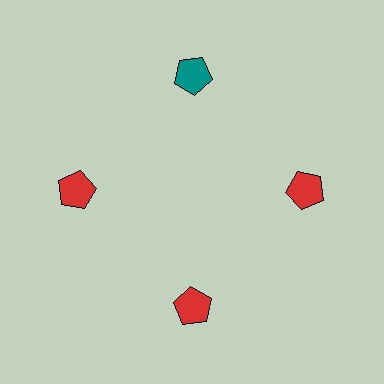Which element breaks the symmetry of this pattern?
The teal pentagon at roughly the 12 o'clock position breaks the symmetry. All other shapes are red pentagons.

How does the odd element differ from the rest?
It has a different color: teal instead of red.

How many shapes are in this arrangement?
There are 4 shapes arranged in a ring pattern.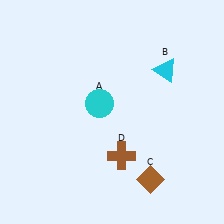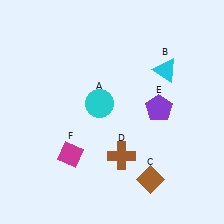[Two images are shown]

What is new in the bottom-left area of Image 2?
A magenta diamond (F) was added in the bottom-left area of Image 2.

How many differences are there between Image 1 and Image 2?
There are 2 differences between the two images.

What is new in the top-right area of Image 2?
A purple pentagon (E) was added in the top-right area of Image 2.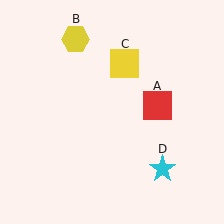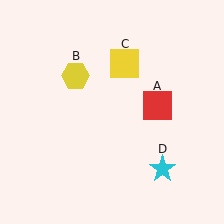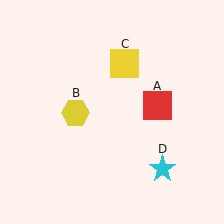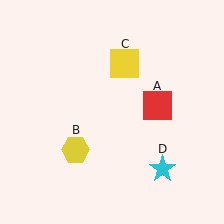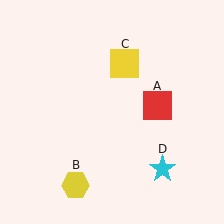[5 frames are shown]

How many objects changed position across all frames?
1 object changed position: yellow hexagon (object B).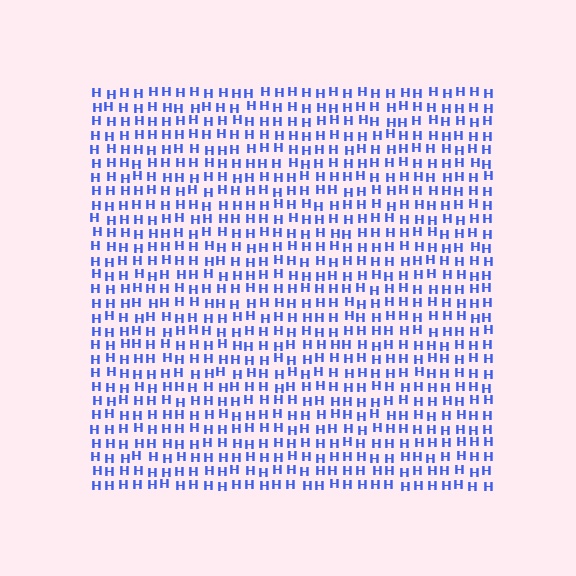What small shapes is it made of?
It is made of small letter H's.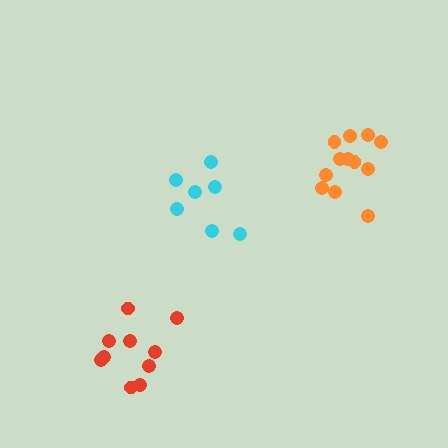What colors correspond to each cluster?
The clusters are colored: cyan, orange, red.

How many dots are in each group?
Group 1: 7 dots, Group 2: 12 dots, Group 3: 10 dots (29 total).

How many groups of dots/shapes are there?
There are 3 groups.